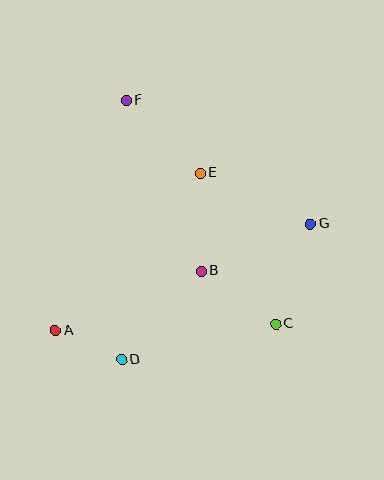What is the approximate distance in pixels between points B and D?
The distance between B and D is approximately 119 pixels.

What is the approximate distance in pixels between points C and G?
The distance between C and G is approximately 105 pixels.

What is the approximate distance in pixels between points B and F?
The distance between B and F is approximately 187 pixels.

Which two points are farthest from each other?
Points A and G are farthest from each other.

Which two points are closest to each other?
Points A and D are closest to each other.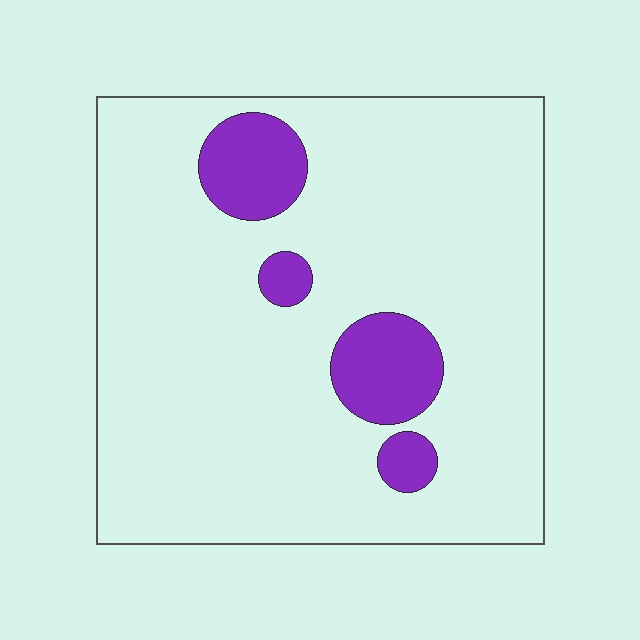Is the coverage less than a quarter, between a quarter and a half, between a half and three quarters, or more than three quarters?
Less than a quarter.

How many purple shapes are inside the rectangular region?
4.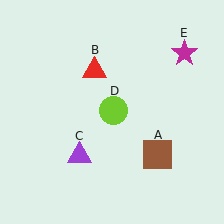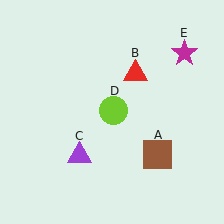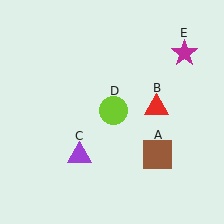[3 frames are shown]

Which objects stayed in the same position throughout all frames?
Brown square (object A) and purple triangle (object C) and lime circle (object D) and magenta star (object E) remained stationary.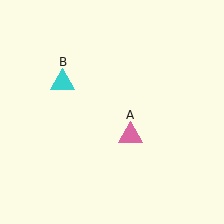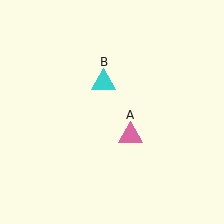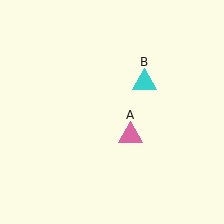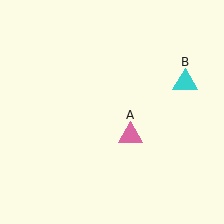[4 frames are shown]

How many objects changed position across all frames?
1 object changed position: cyan triangle (object B).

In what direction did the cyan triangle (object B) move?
The cyan triangle (object B) moved right.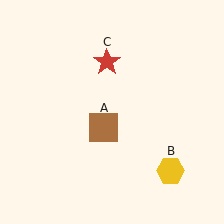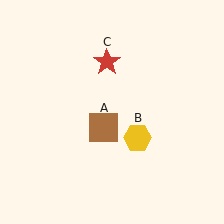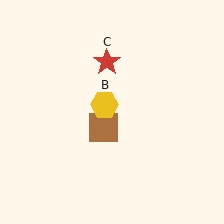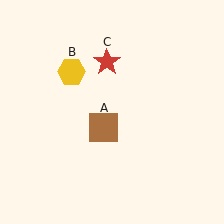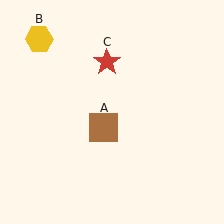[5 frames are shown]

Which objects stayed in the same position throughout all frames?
Brown square (object A) and red star (object C) remained stationary.